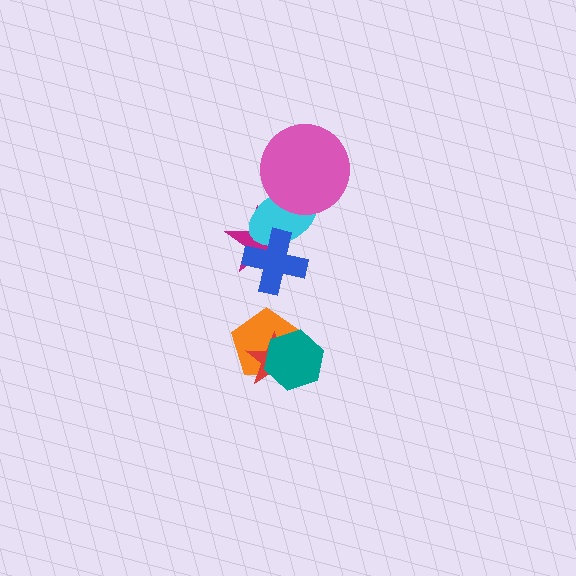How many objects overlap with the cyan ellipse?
3 objects overlap with the cyan ellipse.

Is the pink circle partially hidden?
No, no other shape covers it.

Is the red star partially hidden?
Yes, it is partially covered by another shape.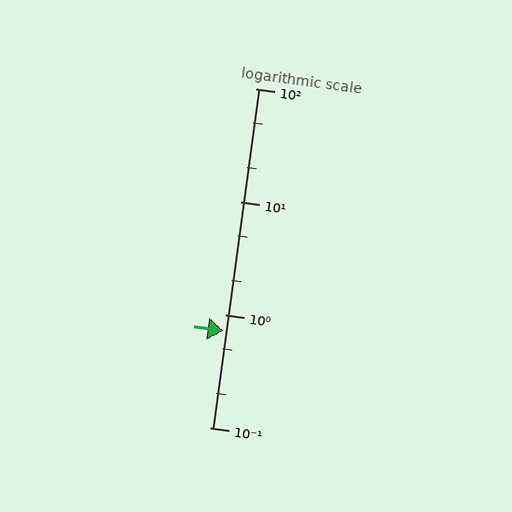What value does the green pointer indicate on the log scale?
The pointer indicates approximately 0.72.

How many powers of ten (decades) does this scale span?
The scale spans 3 decades, from 0.1 to 100.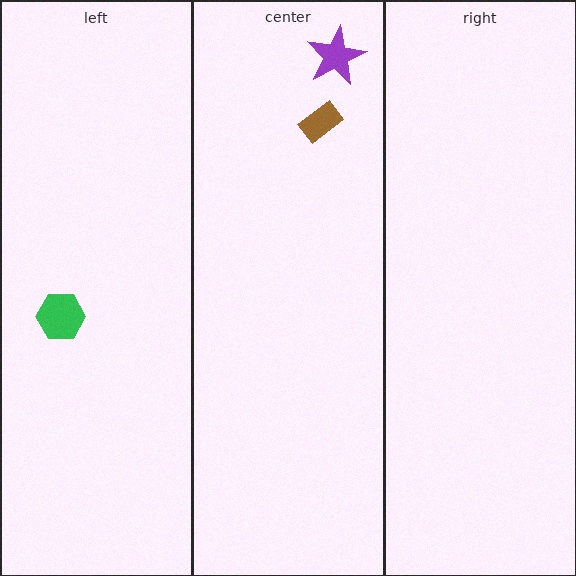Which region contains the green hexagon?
The left region.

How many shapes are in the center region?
2.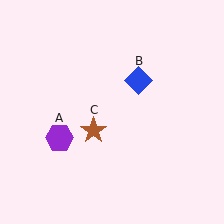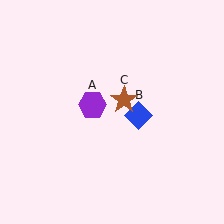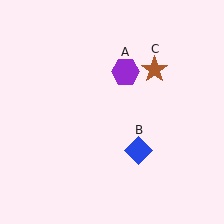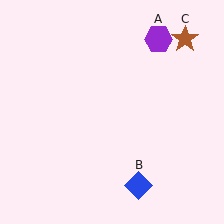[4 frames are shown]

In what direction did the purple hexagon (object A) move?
The purple hexagon (object A) moved up and to the right.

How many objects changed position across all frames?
3 objects changed position: purple hexagon (object A), blue diamond (object B), brown star (object C).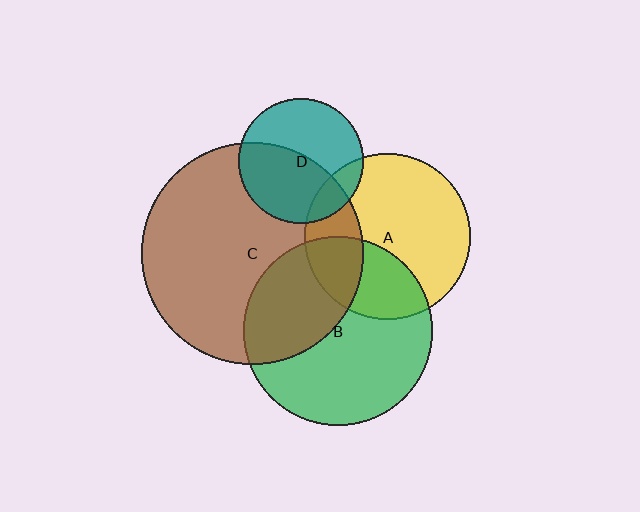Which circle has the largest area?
Circle C (brown).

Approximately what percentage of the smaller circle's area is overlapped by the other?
Approximately 30%.